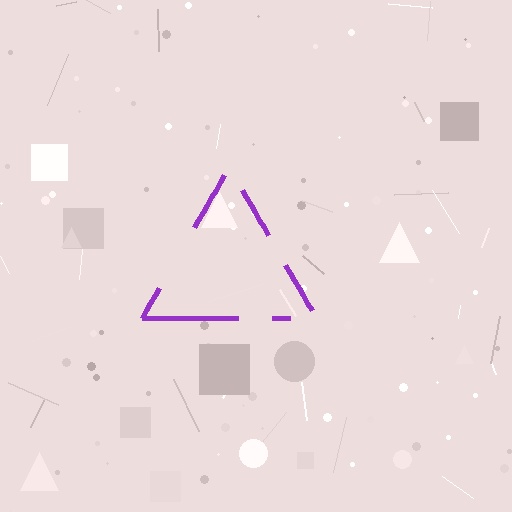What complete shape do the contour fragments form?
The contour fragments form a triangle.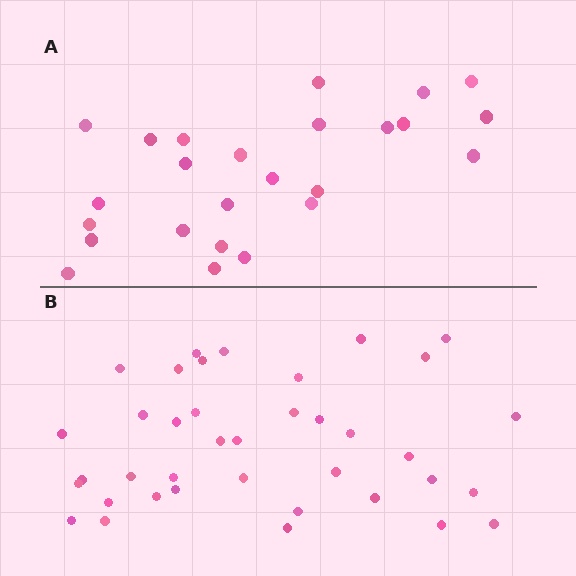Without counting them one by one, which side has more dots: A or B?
Region B (the bottom region) has more dots.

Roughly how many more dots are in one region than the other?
Region B has approximately 15 more dots than region A.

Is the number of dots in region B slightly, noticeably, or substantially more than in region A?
Region B has substantially more. The ratio is roughly 1.5 to 1.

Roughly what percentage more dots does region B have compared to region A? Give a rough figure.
About 50% more.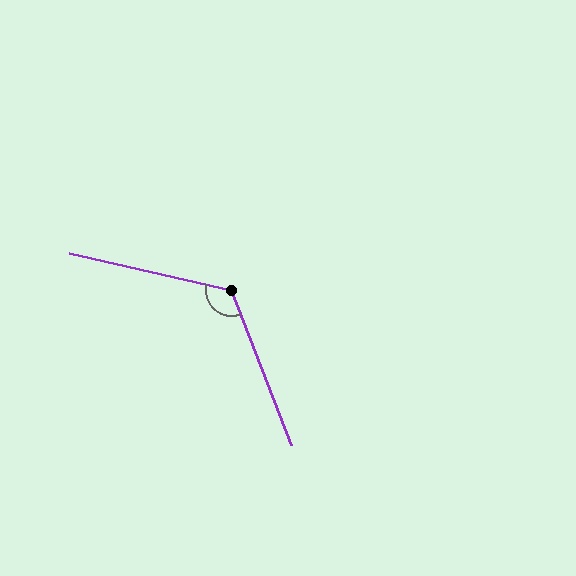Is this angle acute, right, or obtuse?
It is obtuse.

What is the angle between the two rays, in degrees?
Approximately 124 degrees.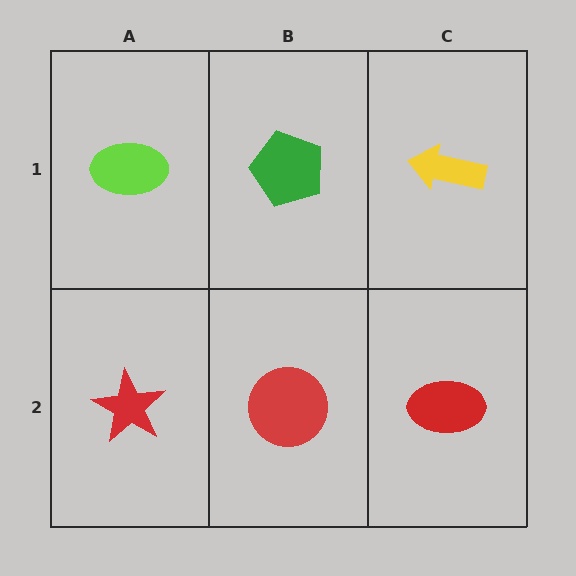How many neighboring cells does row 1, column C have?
2.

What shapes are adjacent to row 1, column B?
A red circle (row 2, column B), a lime ellipse (row 1, column A), a yellow arrow (row 1, column C).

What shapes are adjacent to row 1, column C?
A red ellipse (row 2, column C), a green pentagon (row 1, column B).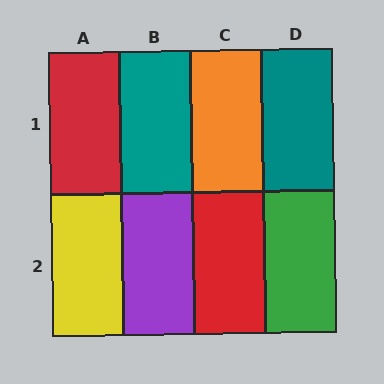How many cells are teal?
2 cells are teal.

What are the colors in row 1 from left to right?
Red, teal, orange, teal.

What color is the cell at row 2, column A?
Yellow.